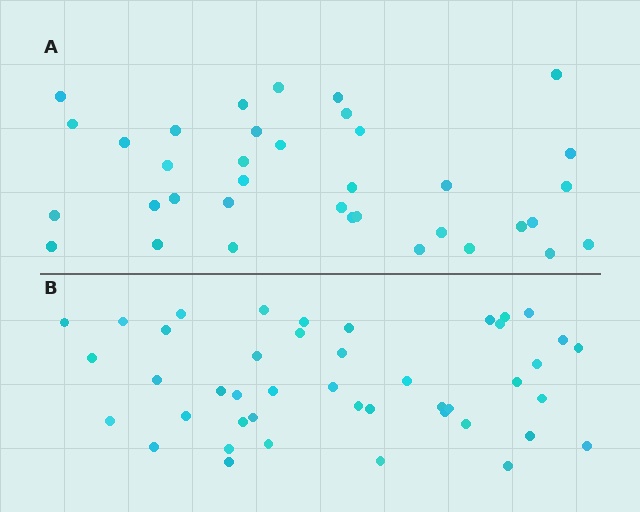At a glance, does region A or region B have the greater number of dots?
Region B (the bottom region) has more dots.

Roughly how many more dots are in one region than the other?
Region B has roughly 8 or so more dots than region A.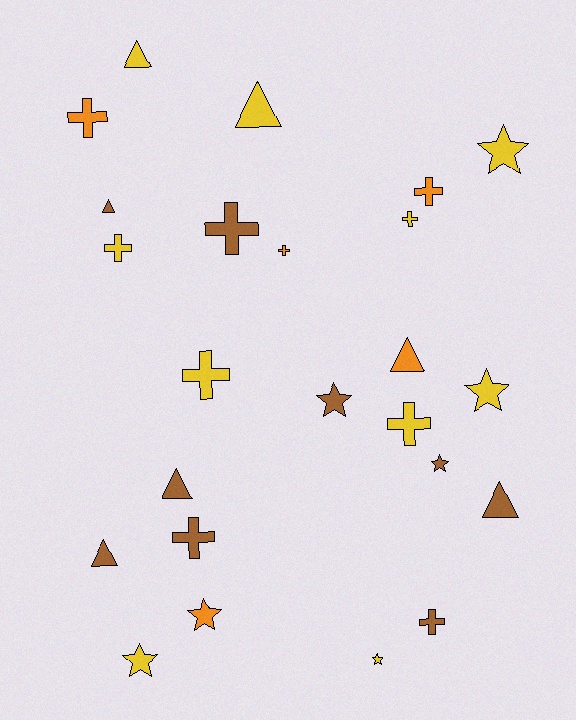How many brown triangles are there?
There are 4 brown triangles.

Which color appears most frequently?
Yellow, with 10 objects.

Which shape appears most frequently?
Cross, with 10 objects.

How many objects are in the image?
There are 24 objects.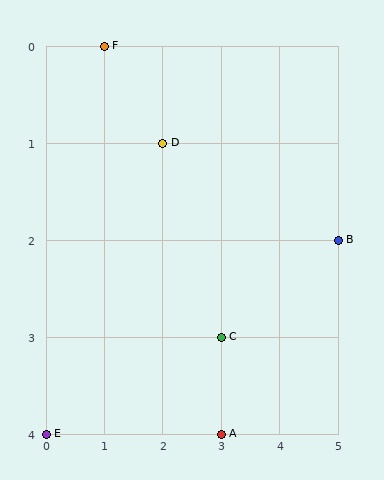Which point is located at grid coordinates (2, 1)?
Point D is at (2, 1).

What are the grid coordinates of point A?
Point A is at grid coordinates (3, 4).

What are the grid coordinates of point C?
Point C is at grid coordinates (3, 3).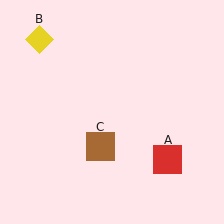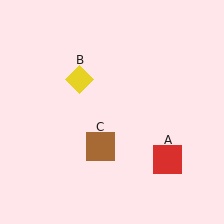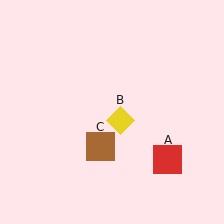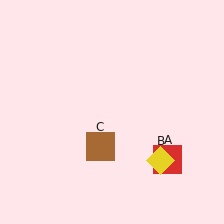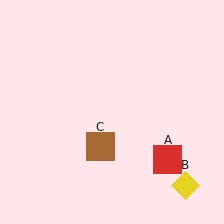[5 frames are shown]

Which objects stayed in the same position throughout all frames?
Red square (object A) and brown square (object C) remained stationary.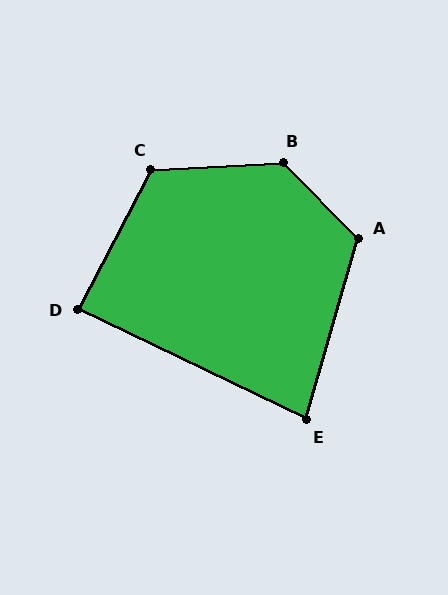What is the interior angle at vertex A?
Approximately 119 degrees (obtuse).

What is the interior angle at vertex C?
Approximately 121 degrees (obtuse).